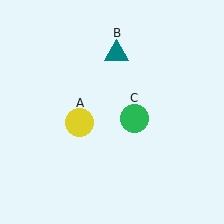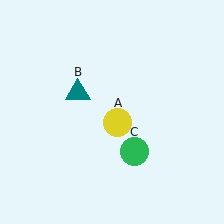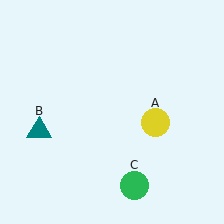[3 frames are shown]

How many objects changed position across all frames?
3 objects changed position: yellow circle (object A), teal triangle (object B), green circle (object C).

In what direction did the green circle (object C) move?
The green circle (object C) moved down.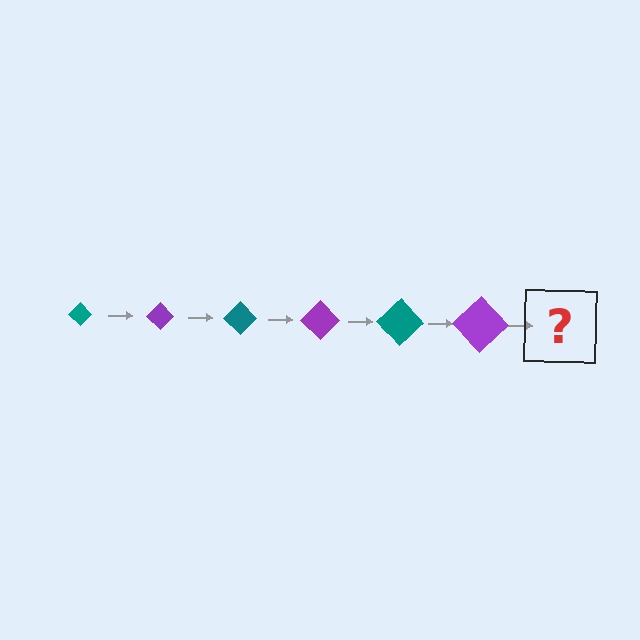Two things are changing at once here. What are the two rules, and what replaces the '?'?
The two rules are that the diamond grows larger each step and the color cycles through teal and purple. The '?' should be a teal diamond, larger than the previous one.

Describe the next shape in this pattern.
It should be a teal diamond, larger than the previous one.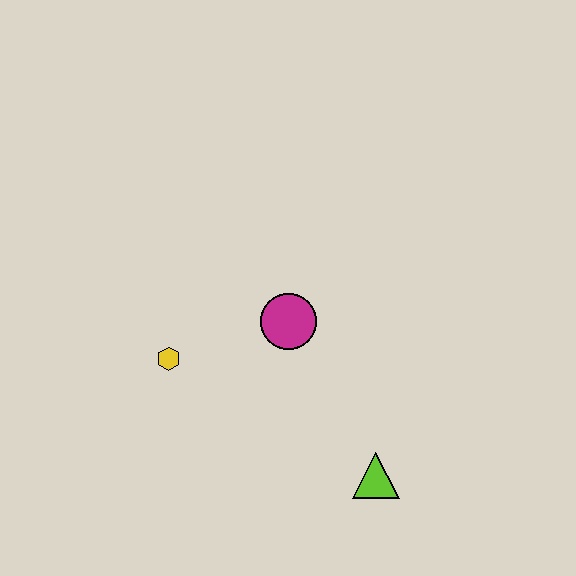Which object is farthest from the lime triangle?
The yellow hexagon is farthest from the lime triangle.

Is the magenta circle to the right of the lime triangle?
No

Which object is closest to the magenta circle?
The yellow hexagon is closest to the magenta circle.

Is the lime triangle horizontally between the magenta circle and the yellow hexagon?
No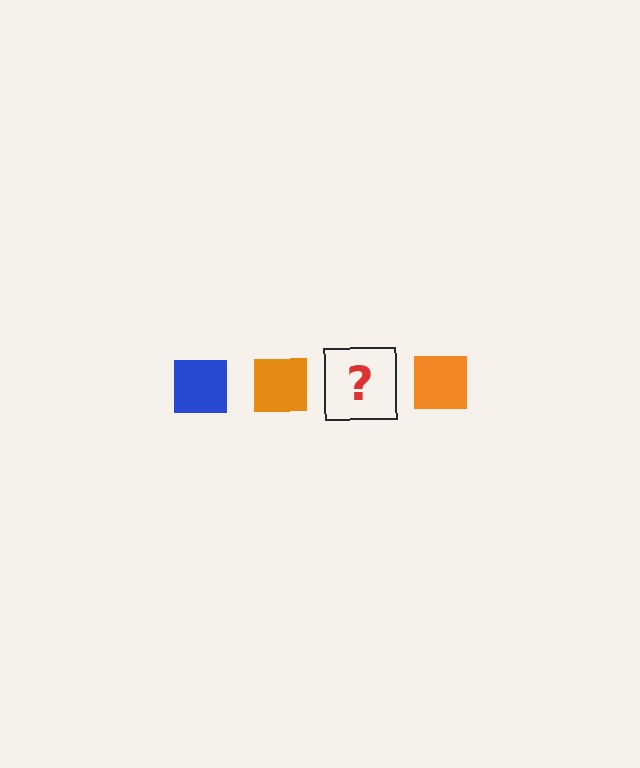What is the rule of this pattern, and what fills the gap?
The rule is that the pattern cycles through blue, orange squares. The gap should be filled with a blue square.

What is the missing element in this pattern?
The missing element is a blue square.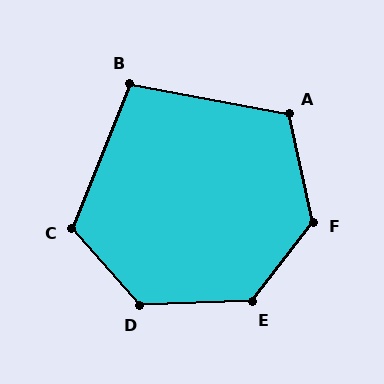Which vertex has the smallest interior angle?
B, at approximately 101 degrees.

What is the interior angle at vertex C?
Approximately 117 degrees (obtuse).